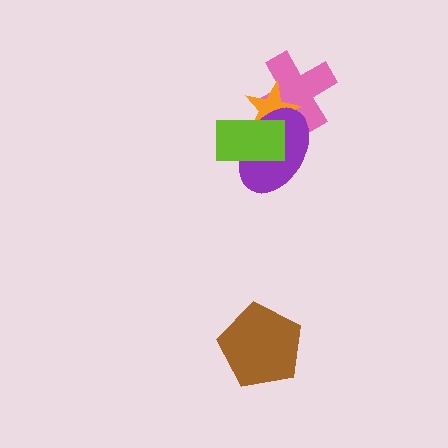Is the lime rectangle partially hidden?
No, no other shape covers it.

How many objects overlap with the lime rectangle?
3 objects overlap with the lime rectangle.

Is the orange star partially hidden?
Yes, it is partially covered by another shape.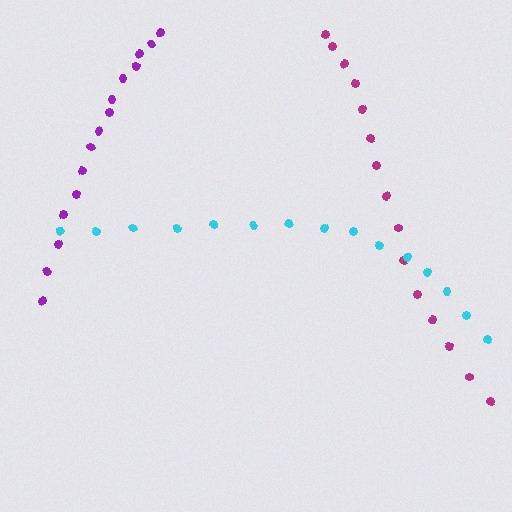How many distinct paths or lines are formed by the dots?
There are 3 distinct paths.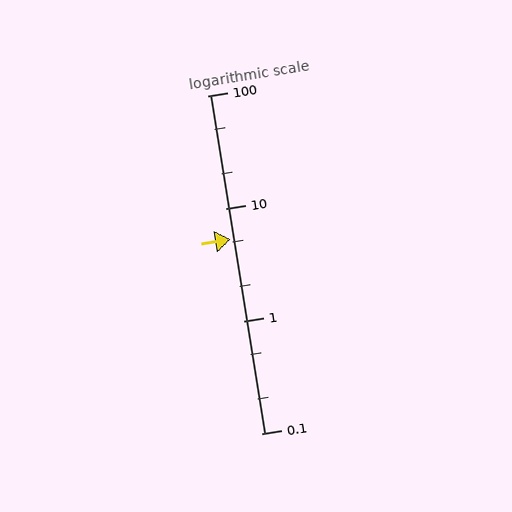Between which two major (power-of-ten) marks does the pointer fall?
The pointer is between 1 and 10.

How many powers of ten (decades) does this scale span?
The scale spans 3 decades, from 0.1 to 100.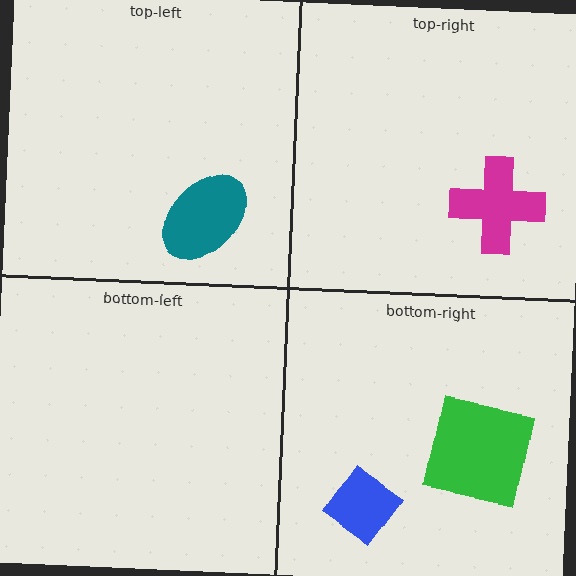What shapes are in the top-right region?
The magenta cross.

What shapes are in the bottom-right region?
The blue diamond, the green square.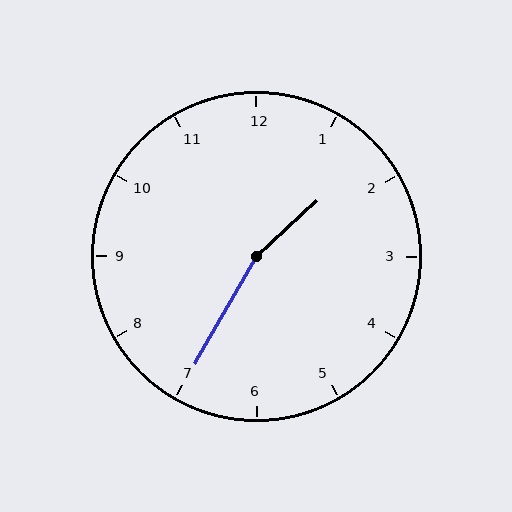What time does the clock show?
1:35.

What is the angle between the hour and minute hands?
Approximately 162 degrees.